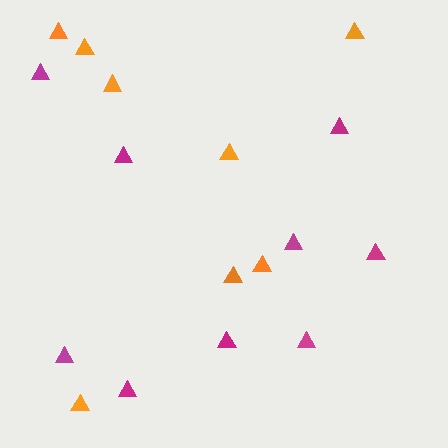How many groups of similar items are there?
There are 2 groups: one group of magenta triangles (9) and one group of orange triangles (8).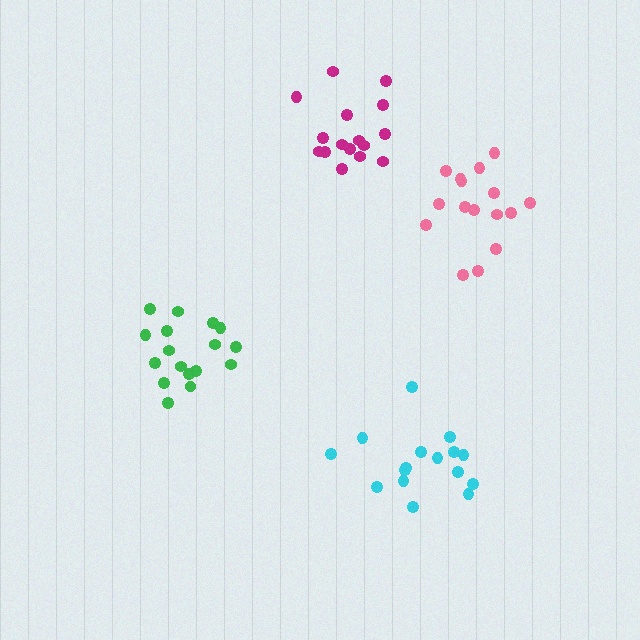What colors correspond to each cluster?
The clusters are colored: magenta, cyan, pink, green.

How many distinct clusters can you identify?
There are 4 distinct clusters.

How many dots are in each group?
Group 1: 16 dots, Group 2: 16 dots, Group 3: 16 dots, Group 4: 17 dots (65 total).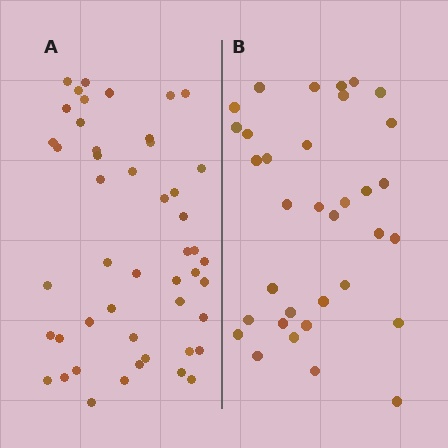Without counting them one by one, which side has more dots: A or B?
Region A (the left region) has more dots.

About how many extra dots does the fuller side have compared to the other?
Region A has approximately 15 more dots than region B.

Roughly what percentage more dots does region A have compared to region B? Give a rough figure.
About 40% more.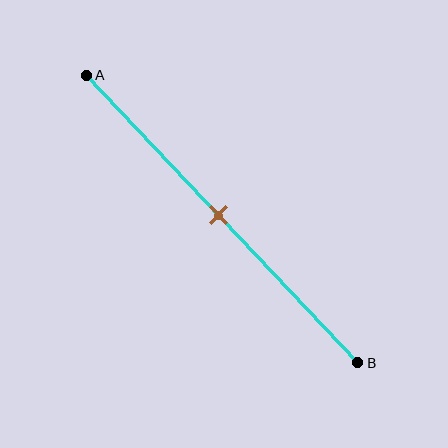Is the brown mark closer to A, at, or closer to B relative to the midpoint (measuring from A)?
The brown mark is approximately at the midpoint of segment AB.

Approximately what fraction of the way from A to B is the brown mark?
The brown mark is approximately 50% of the way from A to B.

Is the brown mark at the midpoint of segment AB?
Yes, the mark is approximately at the midpoint.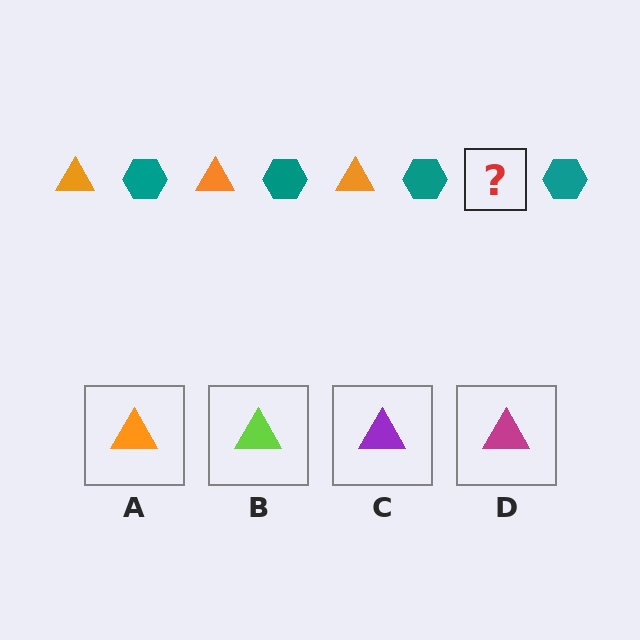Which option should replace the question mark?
Option A.